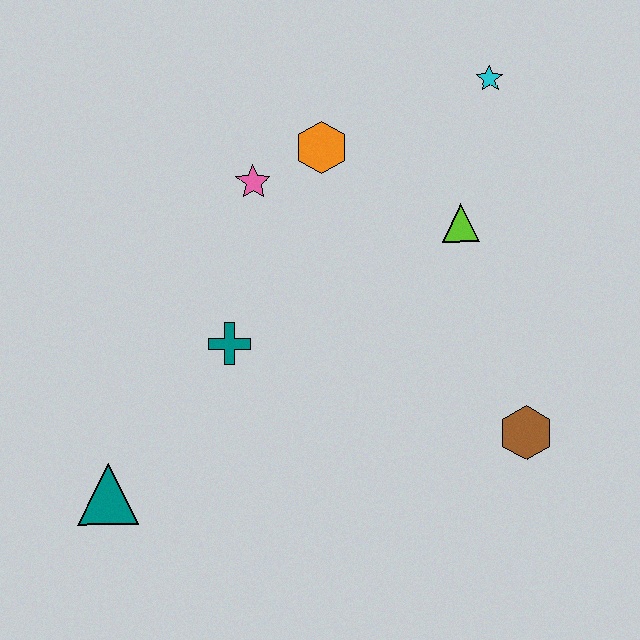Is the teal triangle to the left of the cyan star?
Yes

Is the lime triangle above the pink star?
No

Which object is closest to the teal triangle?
The teal cross is closest to the teal triangle.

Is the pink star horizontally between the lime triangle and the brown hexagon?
No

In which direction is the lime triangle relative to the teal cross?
The lime triangle is to the right of the teal cross.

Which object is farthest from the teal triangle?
The cyan star is farthest from the teal triangle.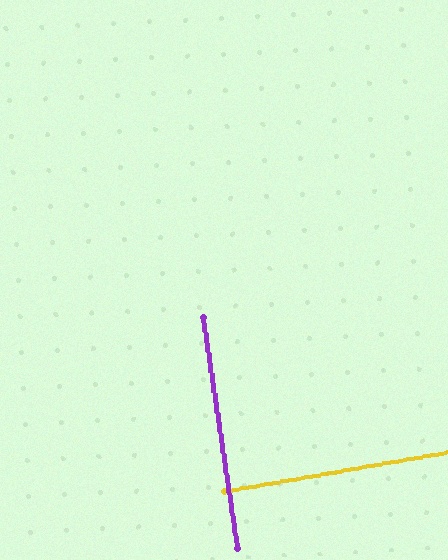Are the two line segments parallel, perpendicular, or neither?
Perpendicular — they meet at approximately 88°.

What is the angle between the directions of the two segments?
Approximately 88 degrees.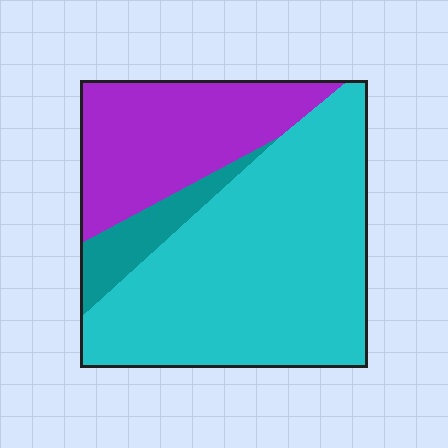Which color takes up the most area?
Cyan, at roughly 60%.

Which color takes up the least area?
Teal, at roughly 10%.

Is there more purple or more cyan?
Cyan.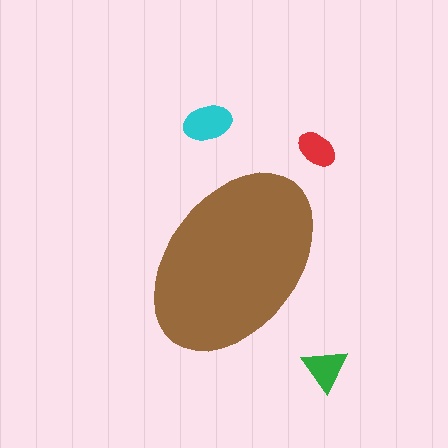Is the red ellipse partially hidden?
No, the red ellipse is fully visible.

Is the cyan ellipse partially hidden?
No, the cyan ellipse is fully visible.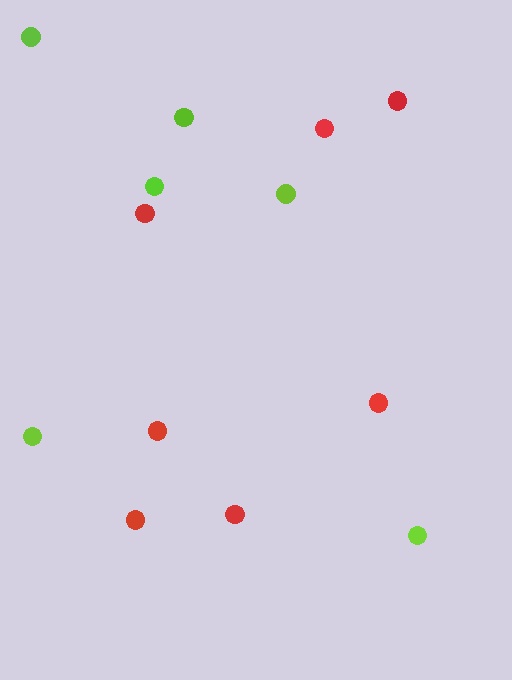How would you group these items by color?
There are 2 groups: one group of red circles (7) and one group of lime circles (6).